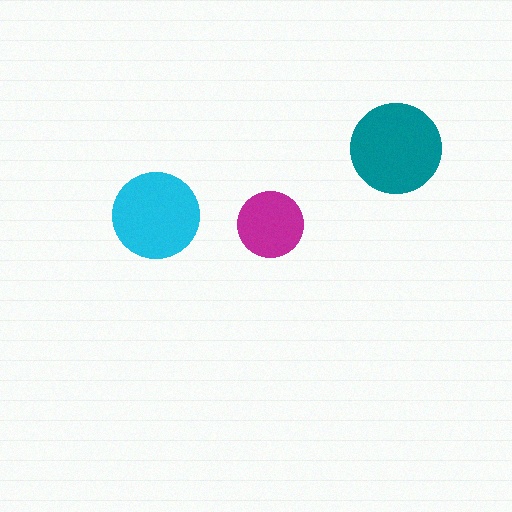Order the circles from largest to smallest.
the teal one, the cyan one, the magenta one.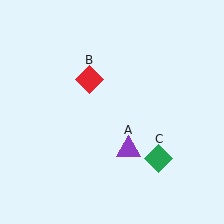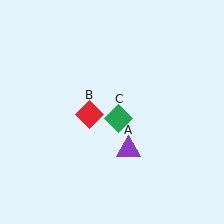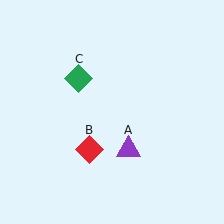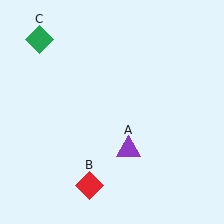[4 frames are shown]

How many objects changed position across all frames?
2 objects changed position: red diamond (object B), green diamond (object C).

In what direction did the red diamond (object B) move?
The red diamond (object B) moved down.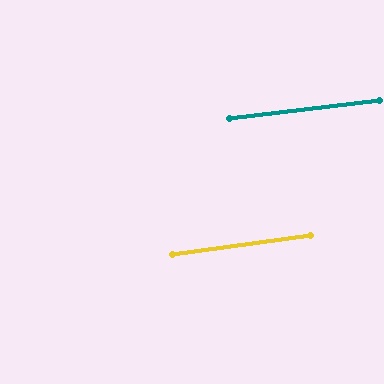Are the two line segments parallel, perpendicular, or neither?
Parallel — their directions differ by only 1.1°.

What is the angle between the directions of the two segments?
Approximately 1 degree.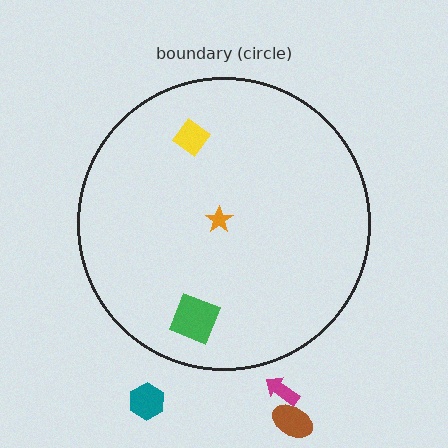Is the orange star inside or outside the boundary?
Inside.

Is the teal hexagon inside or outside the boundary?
Outside.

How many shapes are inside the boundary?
3 inside, 3 outside.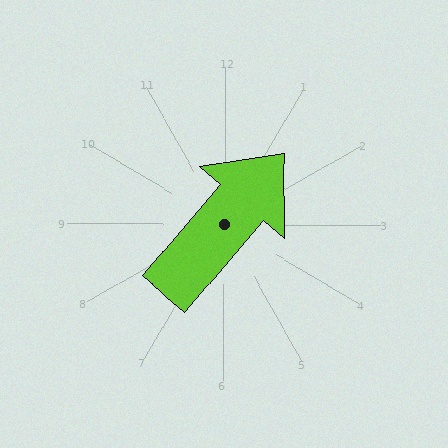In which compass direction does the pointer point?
Northeast.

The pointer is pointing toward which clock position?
Roughly 1 o'clock.